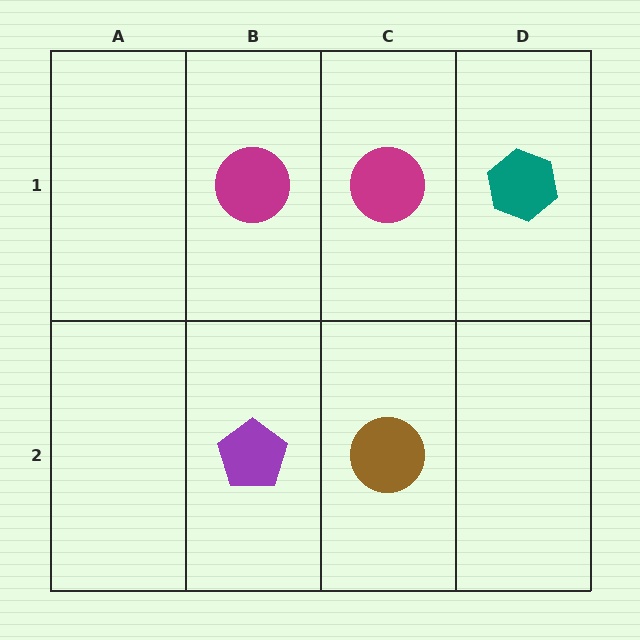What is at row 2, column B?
A purple pentagon.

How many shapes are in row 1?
3 shapes.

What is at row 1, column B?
A magenta circle.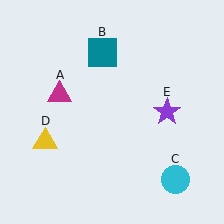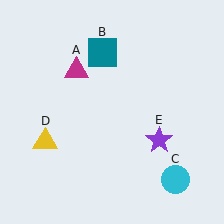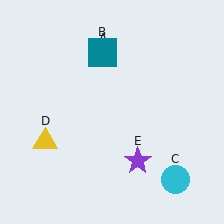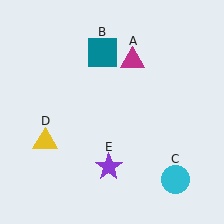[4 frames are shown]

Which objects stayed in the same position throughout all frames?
Teal square (object B) and cyan circle (object C) and yellow triangle (object D) remained stationary.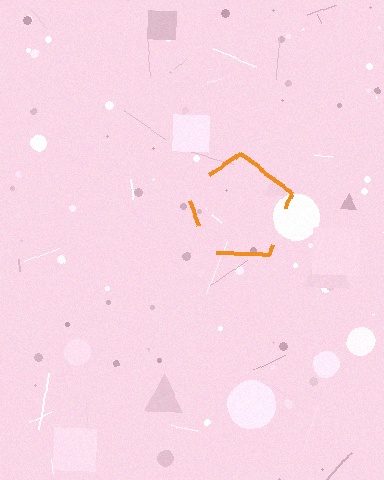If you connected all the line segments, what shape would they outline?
They would outline a pentagon.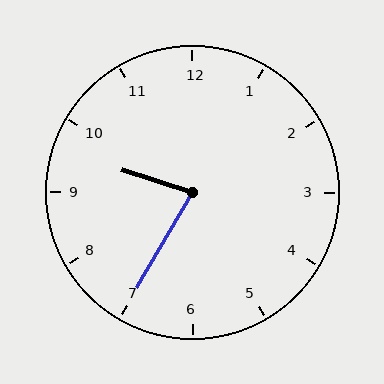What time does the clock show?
9:35.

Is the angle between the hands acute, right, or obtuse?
It is acute.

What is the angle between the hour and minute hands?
Approximately 78 degrees.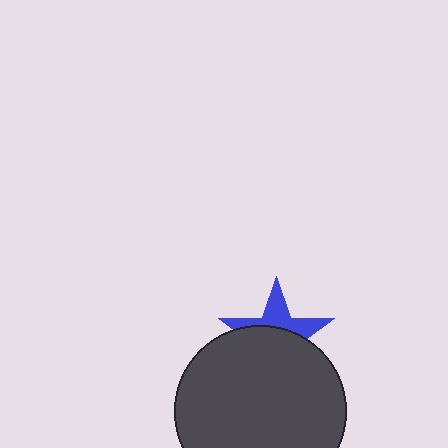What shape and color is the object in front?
The object in front is a dark gray circle.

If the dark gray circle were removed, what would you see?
You would see the complete blue star.